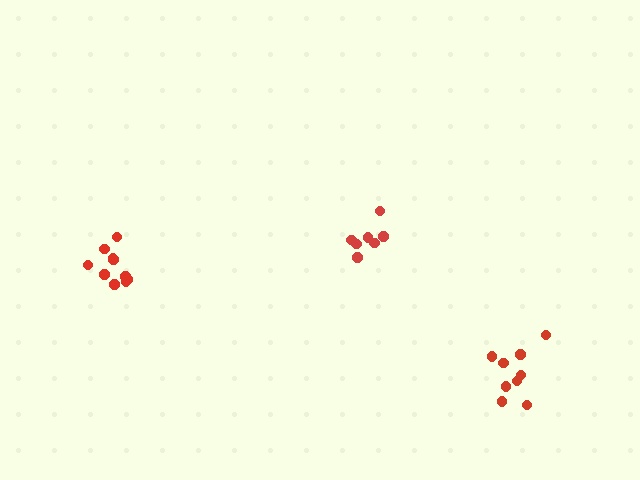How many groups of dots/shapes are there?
There are 3 groups.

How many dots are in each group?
Group 1: 10 dots, Group 2: 7 dots, Group 3: 9 dots (26 total).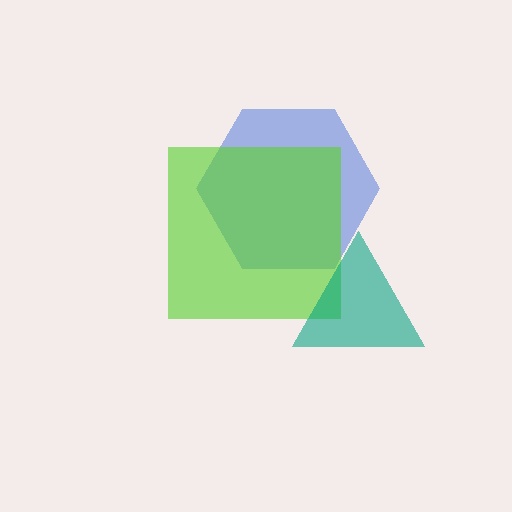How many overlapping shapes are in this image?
There are 3 overlapping shapes in the image.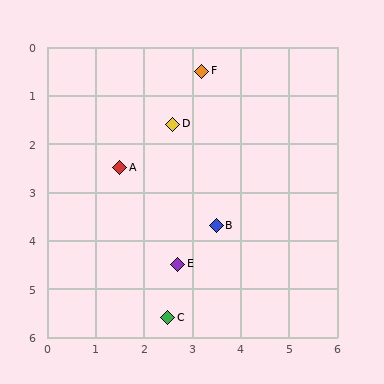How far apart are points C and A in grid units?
Points C and A are about 3.3 grid units apart.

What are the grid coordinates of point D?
Point D is at approximately (2.6, 1.6).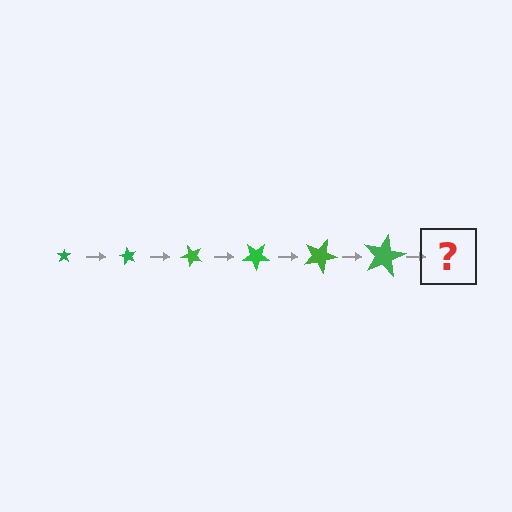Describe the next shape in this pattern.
It should be a star, larger than the previous one and rotated 360 degrees from the start.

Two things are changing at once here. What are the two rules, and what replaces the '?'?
The two rules are that the star grows larger each step and it rotates 60 degrees each step. The '?' should be a star, larger than the previous one and rotated 360 degrees from the start.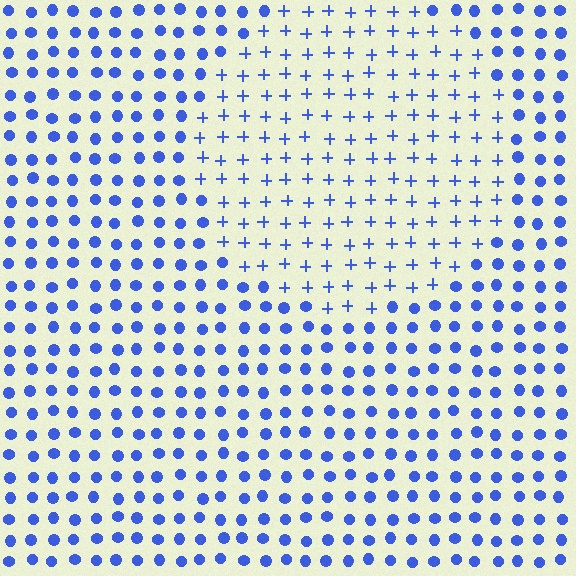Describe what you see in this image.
The image is filled with small blue elements arranged in a uniform grid. A circle-shaped region contains plus signs, while the surrounding area contains circles. The boundary is defined purely by the change in element shape.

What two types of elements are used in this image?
The image uses plus signs inside the circle region and circles outside it.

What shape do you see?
I see a circle.